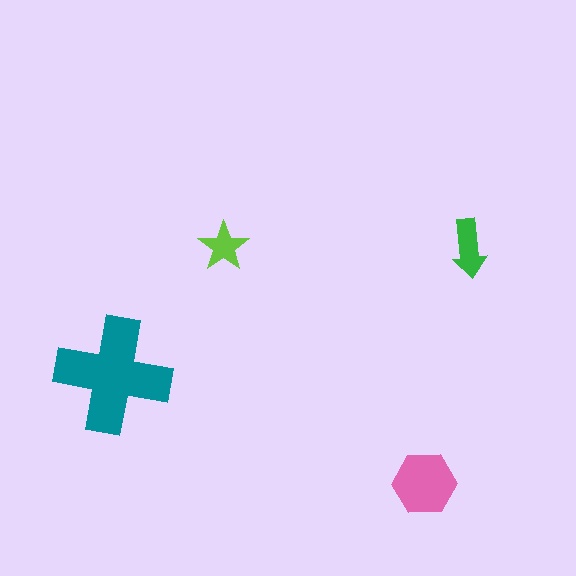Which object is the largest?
The teal cross.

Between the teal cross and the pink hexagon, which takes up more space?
The teal cross.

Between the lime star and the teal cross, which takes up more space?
The teal cross.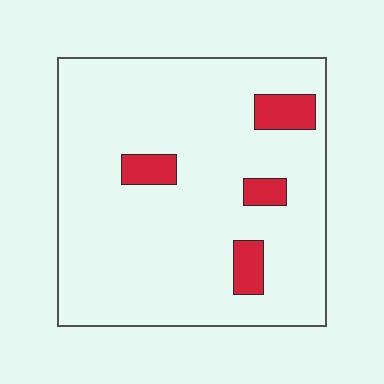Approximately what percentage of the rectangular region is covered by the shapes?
Approximately 10%.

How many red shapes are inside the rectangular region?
4.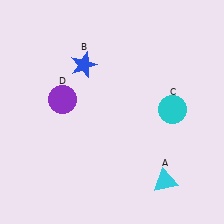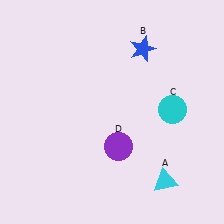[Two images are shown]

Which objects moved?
The objects that moved are: the blue star (B), the purple circle (D).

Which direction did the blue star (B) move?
The blue star (B) moved right.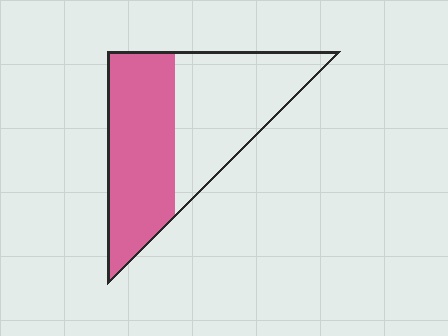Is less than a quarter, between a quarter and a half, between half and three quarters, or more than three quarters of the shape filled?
Between a quarter and a half.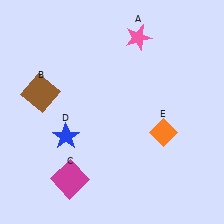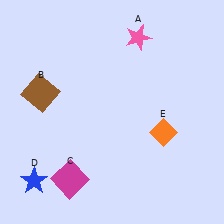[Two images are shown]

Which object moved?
The blue star (D) moved down.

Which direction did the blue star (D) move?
The blue star (D) moved down.